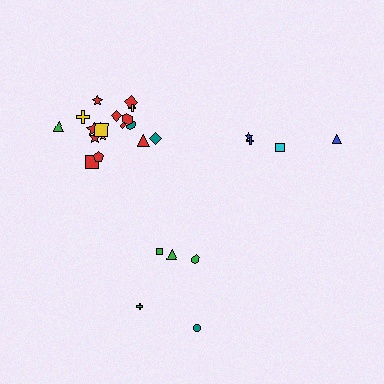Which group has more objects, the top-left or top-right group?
The top-left group.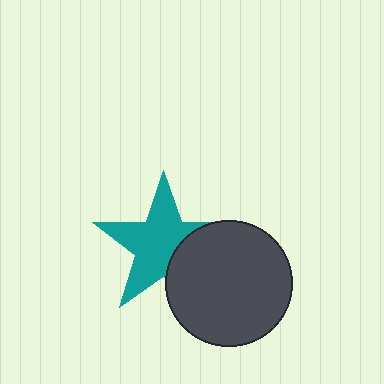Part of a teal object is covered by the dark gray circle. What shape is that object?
It is a star.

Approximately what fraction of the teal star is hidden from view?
Roughly 31% of the teal star is hidden behind the dark gray circle.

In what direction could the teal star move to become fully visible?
The teal star could move left. That would shift it out from behind the dark gray circle entirely.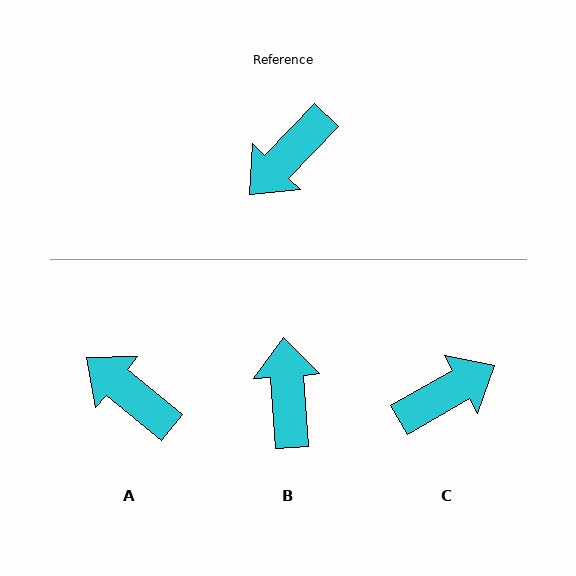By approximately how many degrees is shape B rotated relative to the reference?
Approximately 131 degrees clockwise.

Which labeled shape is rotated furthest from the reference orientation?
C, about 164 degrees away.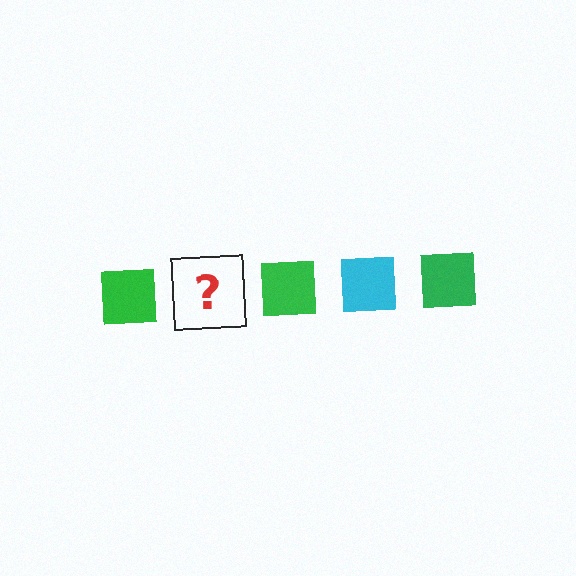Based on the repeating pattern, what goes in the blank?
The blank should be a cyan square.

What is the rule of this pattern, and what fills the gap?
The rule is that the pattern cycles through green, cyan squares. The gap should be filled with a cyan square.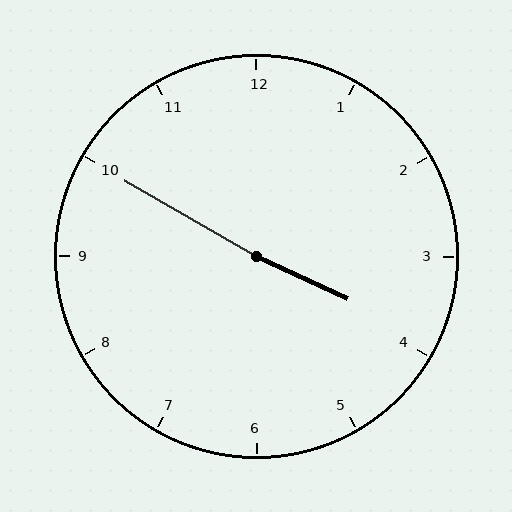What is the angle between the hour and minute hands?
Approximately 175 degrees.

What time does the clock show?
3:50.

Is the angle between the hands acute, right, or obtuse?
It is obtuse.